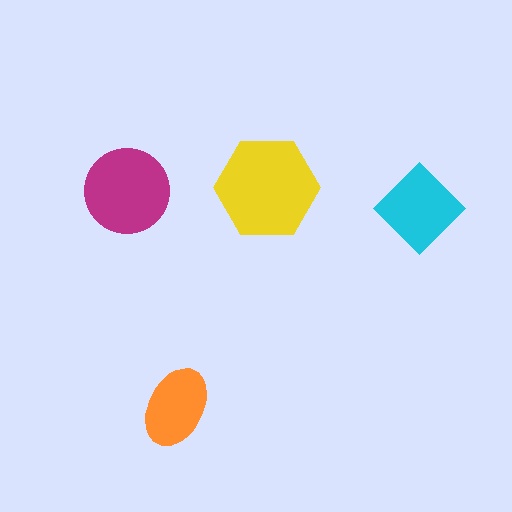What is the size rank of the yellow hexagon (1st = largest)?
1st.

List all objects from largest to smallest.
The yellow hexagon, the magenta circle, the cyan diamond, the orange ellipse.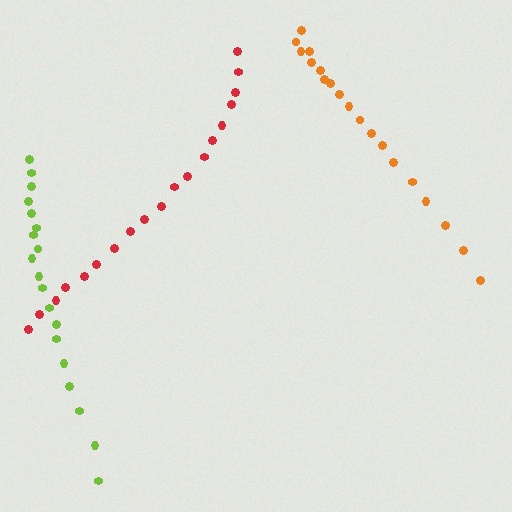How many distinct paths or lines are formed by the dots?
There are 3 distinct paths.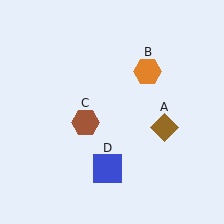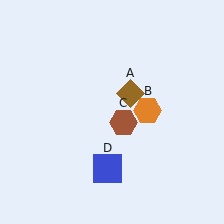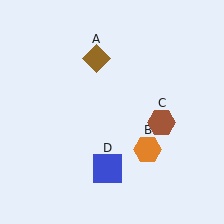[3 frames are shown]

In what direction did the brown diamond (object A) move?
The brown diamond (object A) moved up and to the left.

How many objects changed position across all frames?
3 objects changed position: brown diamond (object A), orange hexagon (object B), brown hexagon (object C).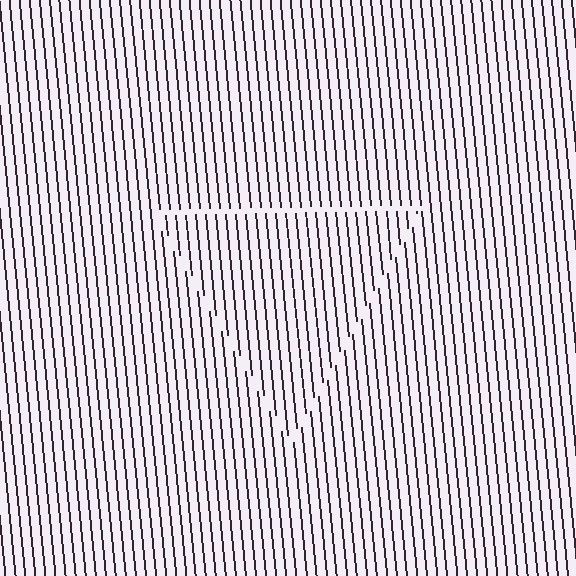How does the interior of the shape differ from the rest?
The interior of the shape contains the same grating, shifted by half a period — the contour is defined by the phase discontinuity where line-ends from the inner and outer gratings abut.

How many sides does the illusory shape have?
3 sides — the line-ends trace a triangle.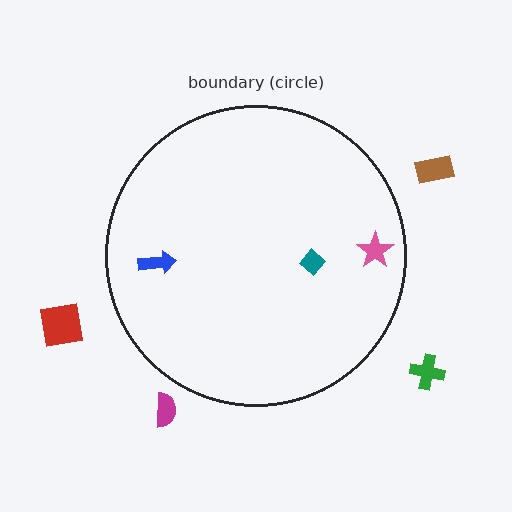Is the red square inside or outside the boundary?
Outside.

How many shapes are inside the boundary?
3 inside, 4 outside.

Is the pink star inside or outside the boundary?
Inside.